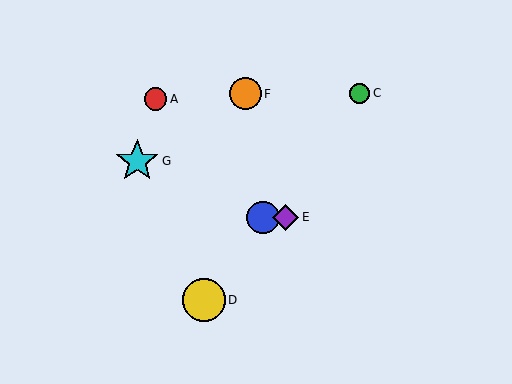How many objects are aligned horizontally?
2 objects (B, E) are aligned horizontally.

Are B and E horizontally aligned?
Yes, both are at y≈217.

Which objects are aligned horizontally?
Objects B, E are aligned horizontally.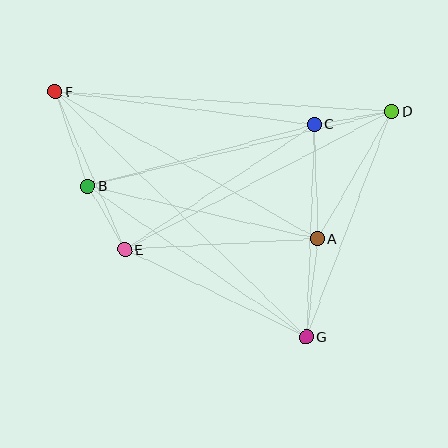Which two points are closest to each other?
Points B and E are closest to each other.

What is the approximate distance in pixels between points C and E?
The distance between C and E is approximately 227 pixels.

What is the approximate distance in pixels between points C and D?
The distance between C and D is approximately 78 pixels.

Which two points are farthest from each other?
Points F and G are farthest from each other.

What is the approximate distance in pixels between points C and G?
The distance between C and G is approximately 213 pixels.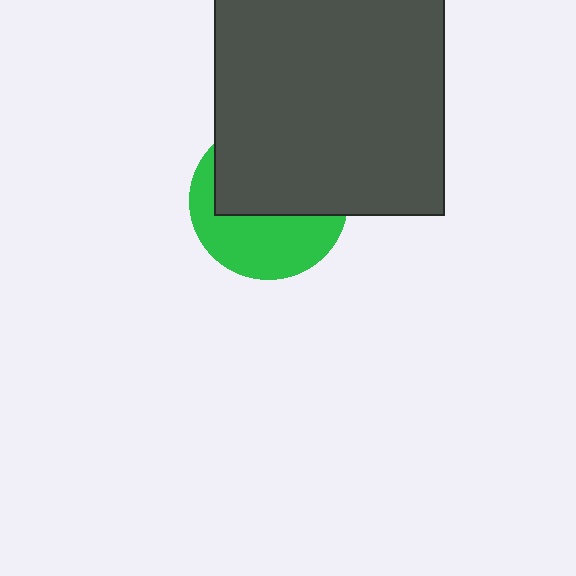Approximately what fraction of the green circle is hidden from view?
Roughly 55% of the green circle is hidden behind the dark gray square.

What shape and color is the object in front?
The object in front is a dark gray square.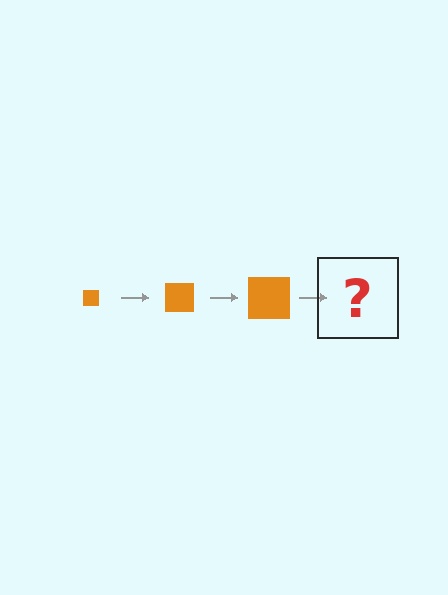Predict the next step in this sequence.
The next step is an orange square, larger than the previous one.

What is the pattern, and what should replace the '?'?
The pattern is that the square gets progressively larger each step. The '?' should be an orange square, larger than the previous one.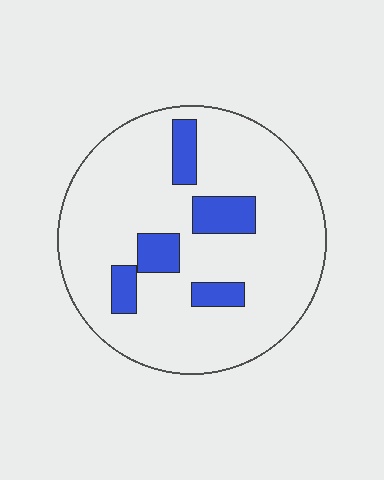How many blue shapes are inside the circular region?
5.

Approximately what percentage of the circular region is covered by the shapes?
Approximately 15%.